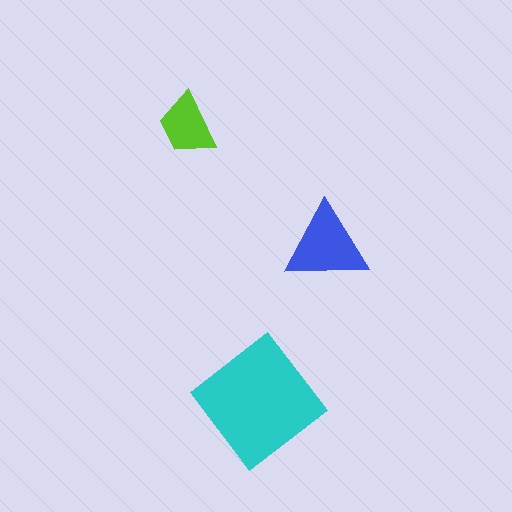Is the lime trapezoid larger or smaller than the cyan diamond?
Smaller.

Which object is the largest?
The cyan diamond.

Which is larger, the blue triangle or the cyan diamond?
The cyan diamond.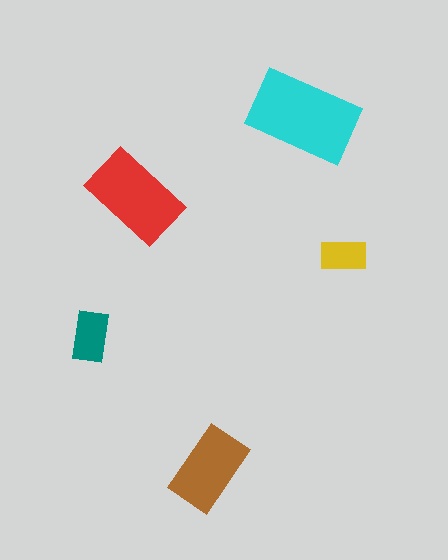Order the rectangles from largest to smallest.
the cyan one, the red one, the brown one, the teal one, the yellow one.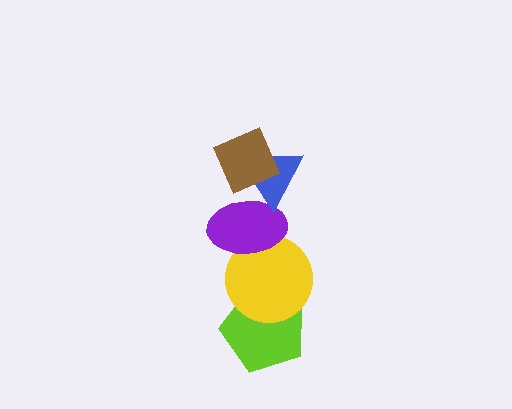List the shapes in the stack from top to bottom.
From top to bottom: the brown diamond, the blue triangle, the purple ellipse, the yellow circle, the lime pentagon.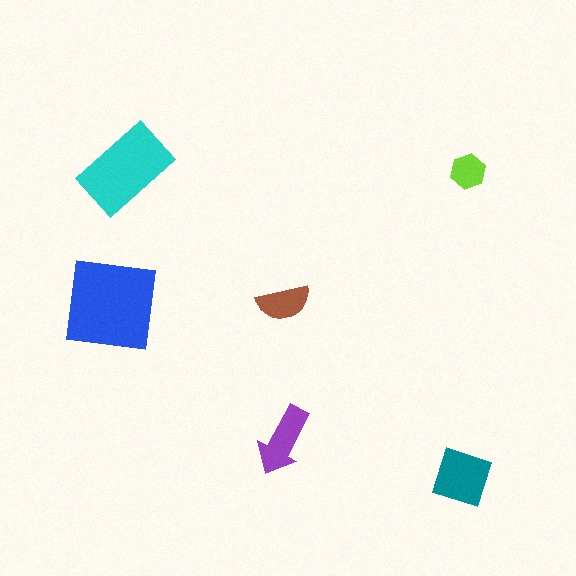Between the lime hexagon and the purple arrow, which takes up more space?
The purple arrow.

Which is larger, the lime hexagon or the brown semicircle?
The brown semicircle.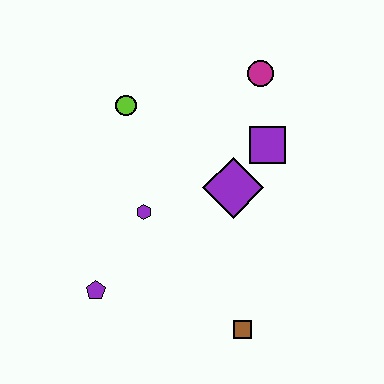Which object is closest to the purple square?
The purple diamond is closest to the purple square.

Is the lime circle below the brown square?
No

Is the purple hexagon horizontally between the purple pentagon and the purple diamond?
Yes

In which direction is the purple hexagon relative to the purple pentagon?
The purple hexagon is above the purple pentagon.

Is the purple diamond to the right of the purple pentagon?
Yes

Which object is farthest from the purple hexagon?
The magenta circle is farthest from the purple hexagon.